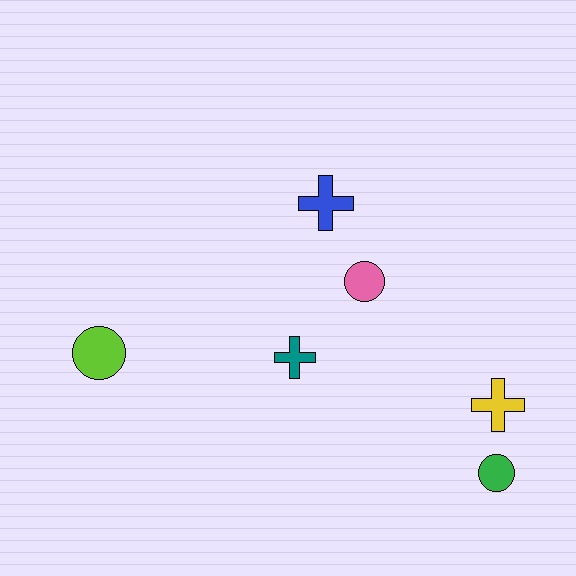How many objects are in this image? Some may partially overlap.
There are 6 objects.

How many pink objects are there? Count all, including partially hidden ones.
There is 1 pink object.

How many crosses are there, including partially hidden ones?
There are 3 crosses.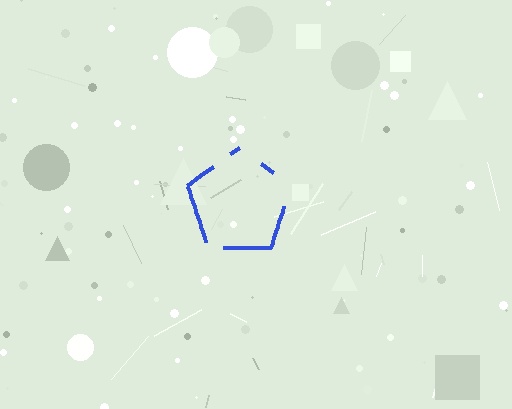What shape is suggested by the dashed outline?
The dashed outline suggests a pentagon.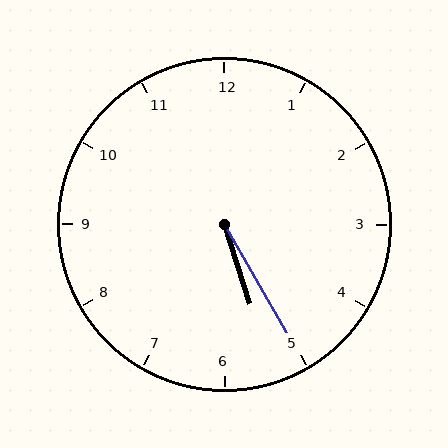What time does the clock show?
5:25.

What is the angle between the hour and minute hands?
Approximately 12 degrees.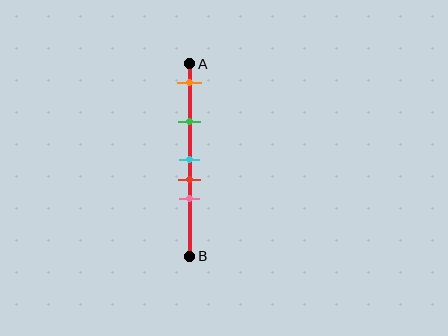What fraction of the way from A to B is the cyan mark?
The cyan mark is approximately 50% (0.5) of the way from A to B.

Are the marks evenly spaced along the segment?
No, the marks are not evenly spaced.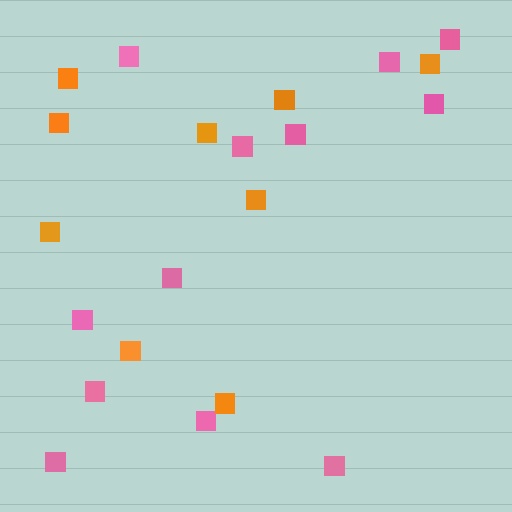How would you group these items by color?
There are 2 groups: one group of pink squares (12) and one group of orange squares (9).